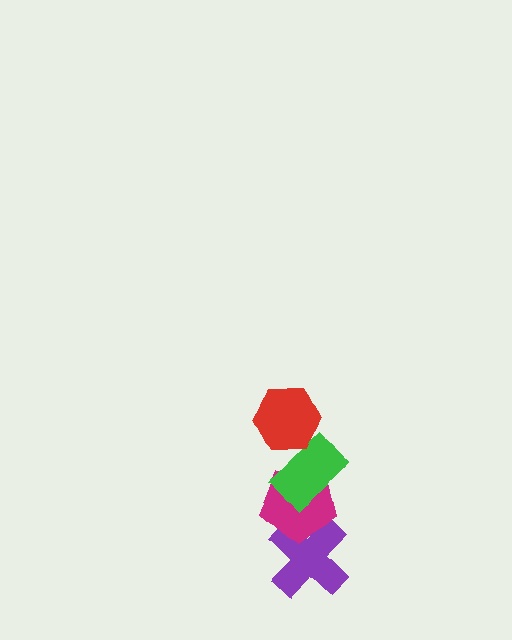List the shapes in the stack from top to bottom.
From top to bottom: the red hexagon, the green rectangle, the magenta pentagon, the purple cross.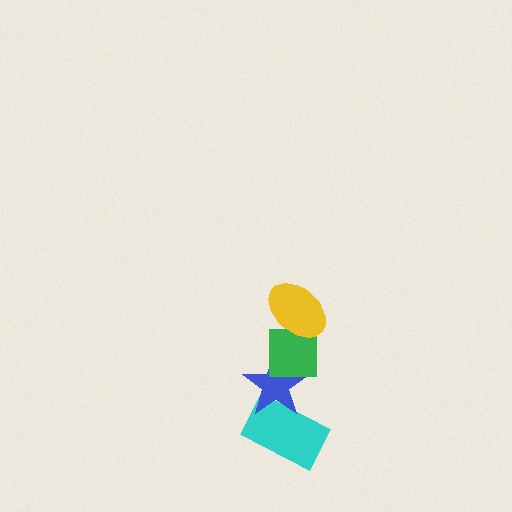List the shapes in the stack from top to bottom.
From top to bottom: the yellow ellipse, the green square, the blue star, the cyan rectangle.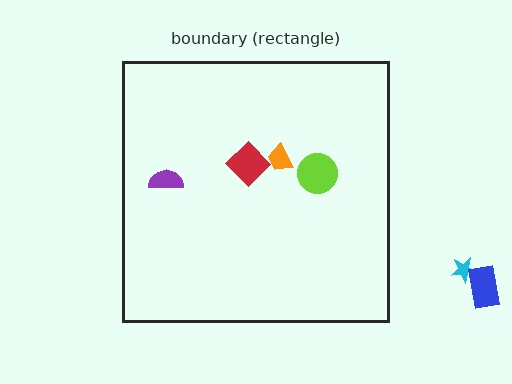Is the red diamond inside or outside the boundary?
Inside.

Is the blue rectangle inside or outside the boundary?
Outside.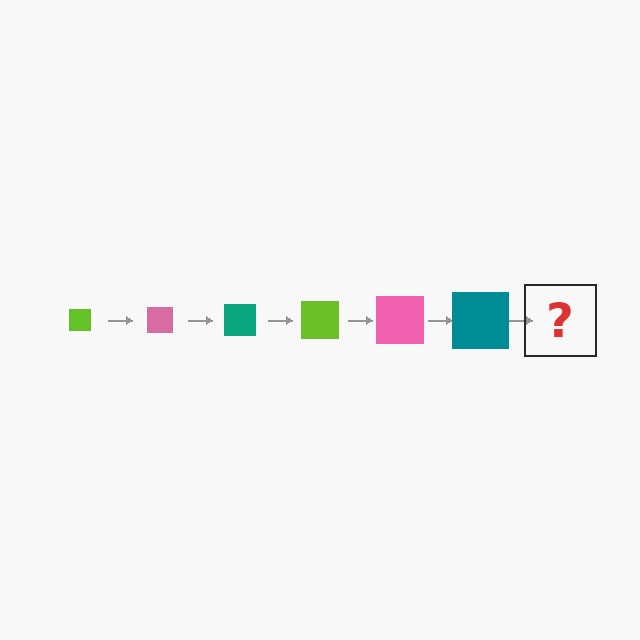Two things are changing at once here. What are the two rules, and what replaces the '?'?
The two rules are that the square grows larger each step and the color cycles through lime, pink, and teal. The '?' should be a lime square, larger than the previous one.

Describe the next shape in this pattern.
It should be a lime square, larger than the previous one.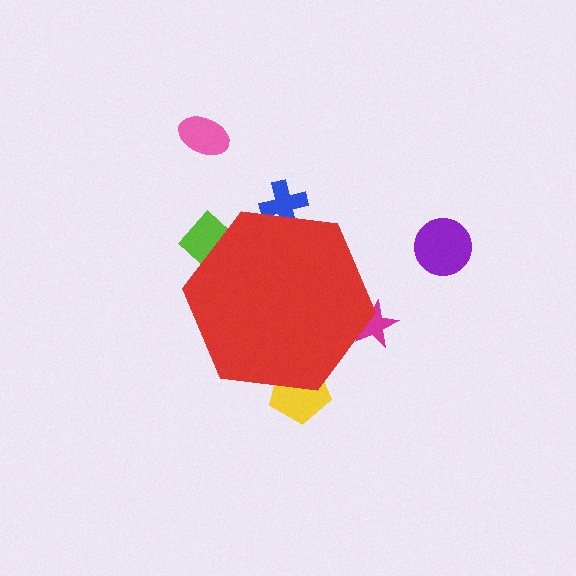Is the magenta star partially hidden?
Yes, the magenta star is partially hidden behind the red hexagon.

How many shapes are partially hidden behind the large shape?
4 shapes are partially hidden.